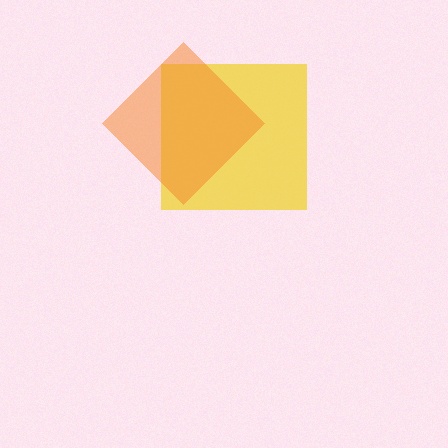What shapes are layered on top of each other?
The layered shapes are: a yellow square, an orange diamond.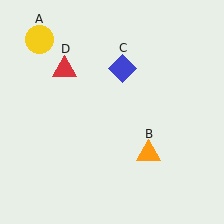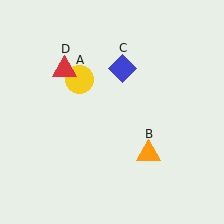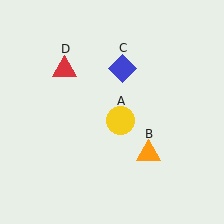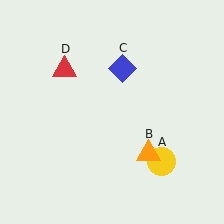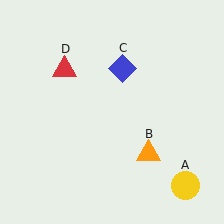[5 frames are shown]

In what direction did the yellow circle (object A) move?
The yellow circle (object A) moved down and to the right.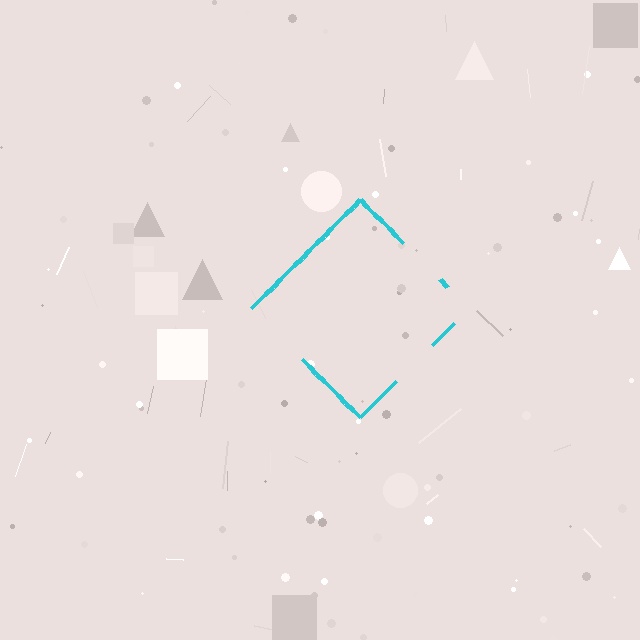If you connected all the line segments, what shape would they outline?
They would outline a diamond.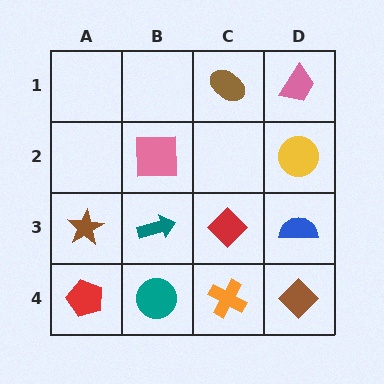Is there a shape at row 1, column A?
No, that cell is empty.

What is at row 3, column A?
A brown star.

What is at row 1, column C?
A brown ellipse.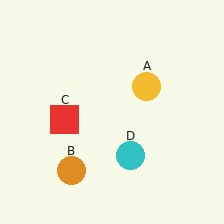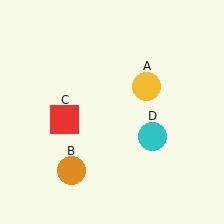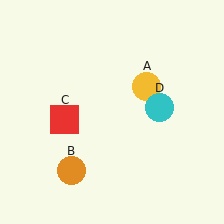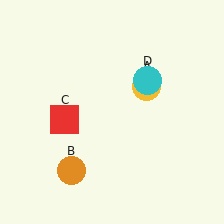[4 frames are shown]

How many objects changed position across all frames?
1 object changed position: cyan circle (object D).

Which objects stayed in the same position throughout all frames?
Yellow circle (object A) and orange circle (object B) and red square (object C) remained stationary.